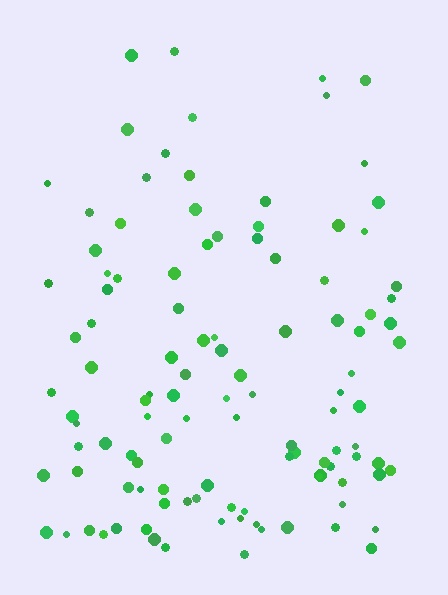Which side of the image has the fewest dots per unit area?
The top.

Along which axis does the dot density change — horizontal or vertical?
Vertical.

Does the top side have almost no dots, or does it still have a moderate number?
Still a moderate number, just noticeably fewer than the bottom.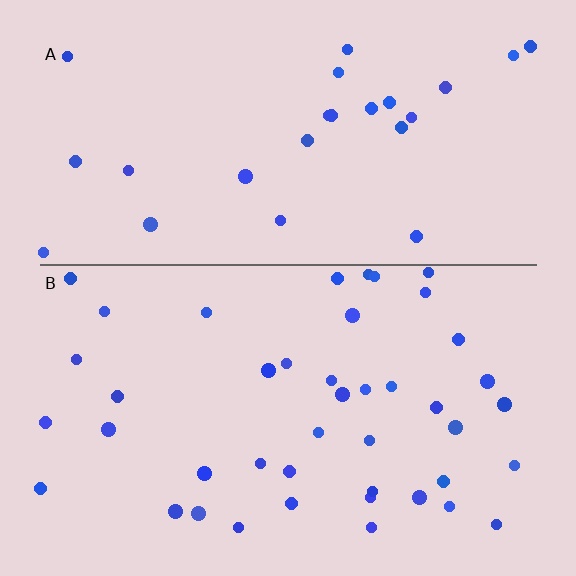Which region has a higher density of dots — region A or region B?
B (the bottom).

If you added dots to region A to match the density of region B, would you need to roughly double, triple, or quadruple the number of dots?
Approximately double.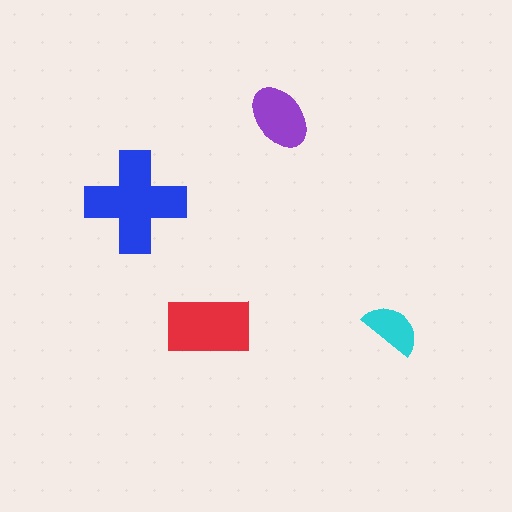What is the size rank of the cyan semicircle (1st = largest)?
4th.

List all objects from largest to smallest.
The blue cross, the red rectangle, the purple ellipse, the cyan semicircle.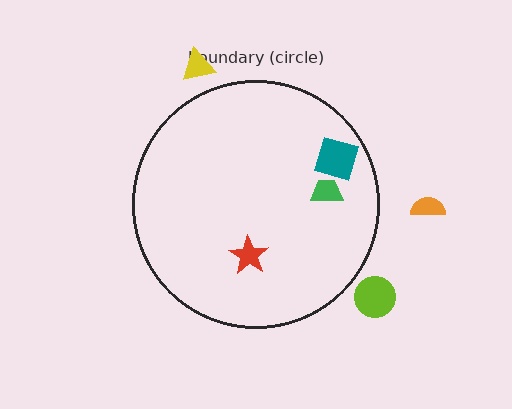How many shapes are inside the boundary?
3 inside, 3 outside.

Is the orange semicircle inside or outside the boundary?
Outside.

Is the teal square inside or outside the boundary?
Inside.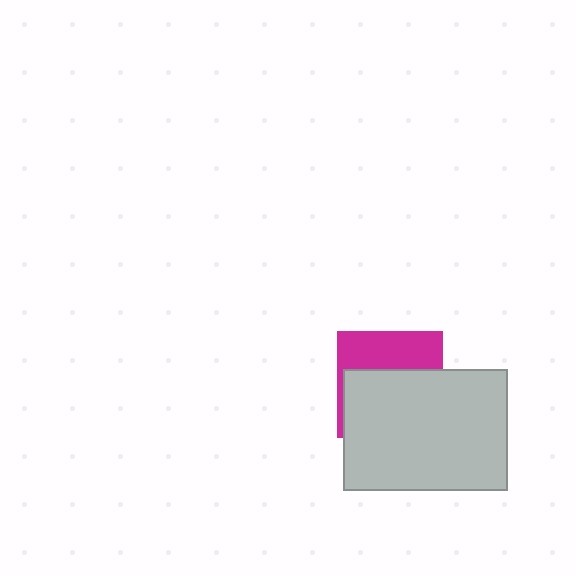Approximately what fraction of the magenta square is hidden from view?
Roughly 61% of the magenta square is hidden behind the light gray rectangle.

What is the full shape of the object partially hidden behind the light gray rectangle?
The partially hidden object is a magenta square.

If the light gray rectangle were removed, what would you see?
You would see the complete magenta square.